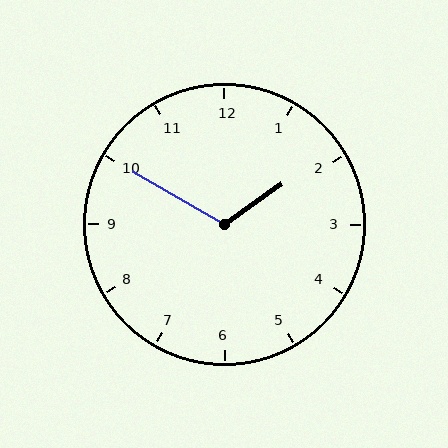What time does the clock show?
1:50.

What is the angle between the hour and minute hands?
Approximately 115 degrees.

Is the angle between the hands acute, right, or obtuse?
It is obtuse.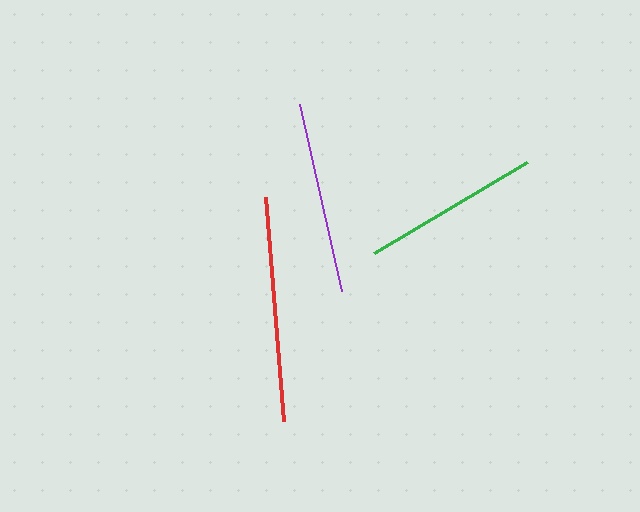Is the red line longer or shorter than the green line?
The red line is longer than the green line.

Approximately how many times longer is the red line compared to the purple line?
The red line is approximately 1.2 times the length of the purple line.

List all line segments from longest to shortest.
From longest to shortest: red, purple, green.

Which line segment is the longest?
The red line is the longest at approximately 225 pixels.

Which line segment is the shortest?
The green line is the shortest at approximately 178 pixels.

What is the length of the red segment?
The red segment is approximately 225 pixels long.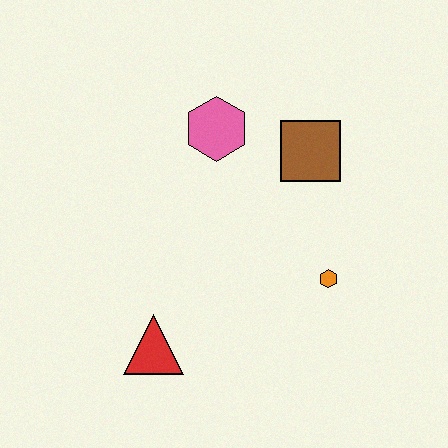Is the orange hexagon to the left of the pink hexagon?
No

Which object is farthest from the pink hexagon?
The red triangle is farthest from the pink hexagon.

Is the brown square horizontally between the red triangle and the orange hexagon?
Yes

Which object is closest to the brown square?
The pink hexagon is closest to the brown square.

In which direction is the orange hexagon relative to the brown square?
The orange hexagon is below the brown square.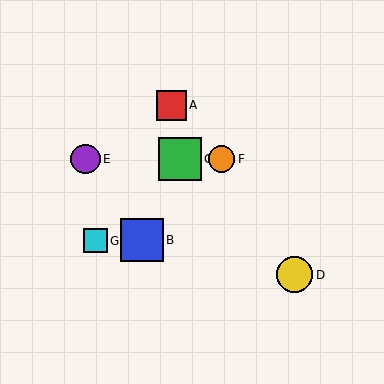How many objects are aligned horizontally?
3 objects (C, E, F) are aligned horizontally.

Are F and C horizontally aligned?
Yes, both are at y≈159.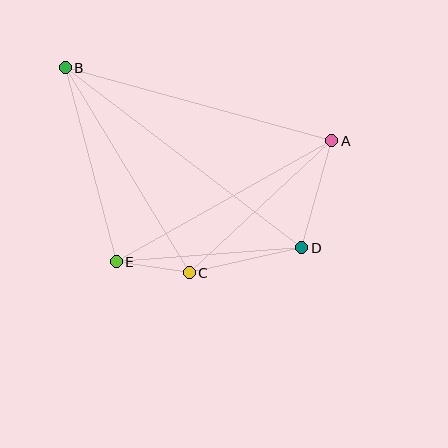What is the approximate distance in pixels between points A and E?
The distance between A and E is approximately 247 pixels.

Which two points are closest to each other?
Points C and E are closest to each other.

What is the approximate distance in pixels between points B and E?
The distance between B and E is approximately 200 pixels.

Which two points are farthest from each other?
Points B and D are farthest from each other.